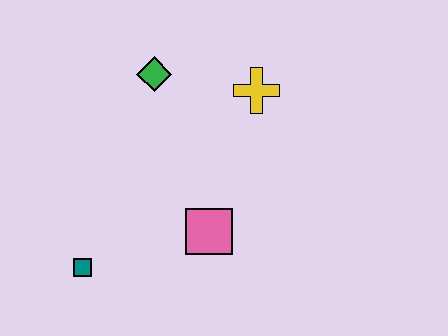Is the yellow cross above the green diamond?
No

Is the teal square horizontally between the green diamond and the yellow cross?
No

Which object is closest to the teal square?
The pink square is closest to the teal square.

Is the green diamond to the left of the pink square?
Yes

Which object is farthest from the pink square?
The green diamond is farthest from the pink square.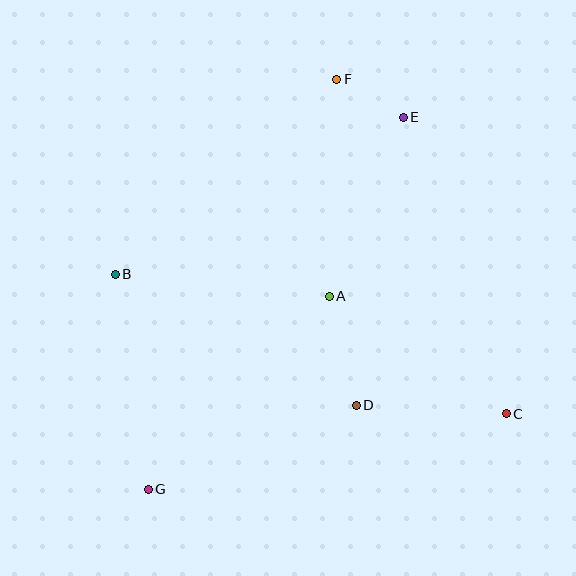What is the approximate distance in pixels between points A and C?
The distance between A and C is approximately 213 pixels.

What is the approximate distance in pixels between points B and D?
The distance between B and D is approximately 274 pixels.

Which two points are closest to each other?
Points E and F are closest to each other.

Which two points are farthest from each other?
Points F and G are farthest from each other.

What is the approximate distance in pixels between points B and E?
The distance between B and E is approximately 328 pixels.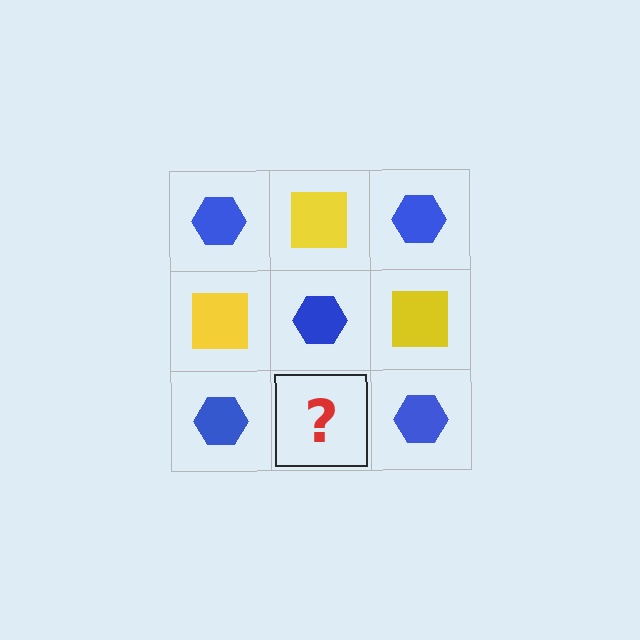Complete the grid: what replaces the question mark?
The question mark should be replaced with a yellow square.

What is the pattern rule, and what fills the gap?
The rule is that it alternates blue hexagon and yellow square in a checkerboard pattern. The gap should be filled with a yellow square.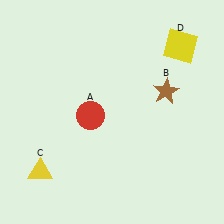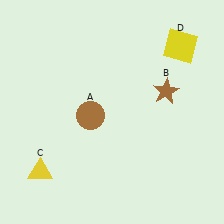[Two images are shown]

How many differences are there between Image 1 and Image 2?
There is 1 difference between the two images.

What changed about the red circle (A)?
In Image 1, A is red. In Image 2, it changed to brown.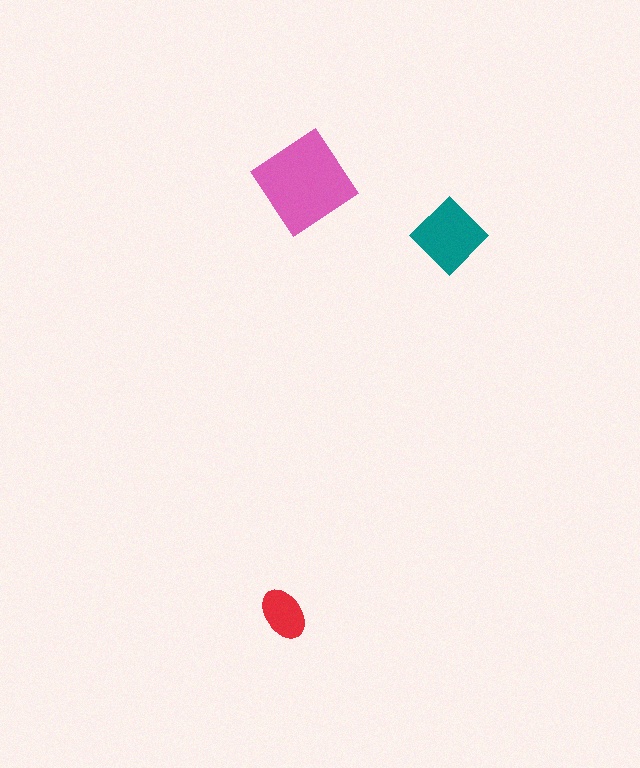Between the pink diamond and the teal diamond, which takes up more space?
The pink diamond.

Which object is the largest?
The pink diamond.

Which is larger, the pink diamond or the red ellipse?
The pink diamond.